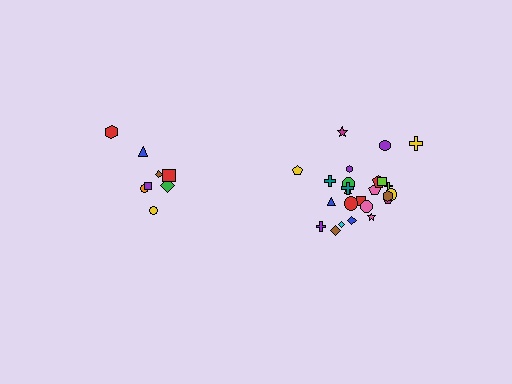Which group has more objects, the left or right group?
The right group.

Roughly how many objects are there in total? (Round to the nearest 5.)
Roughly 35 objects in total.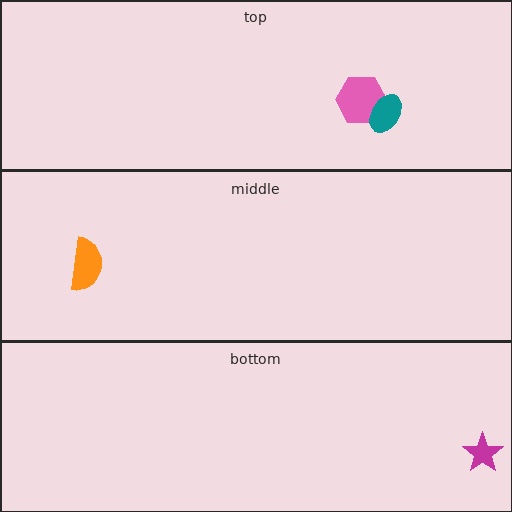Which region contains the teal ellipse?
The top region.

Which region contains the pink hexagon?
The top region.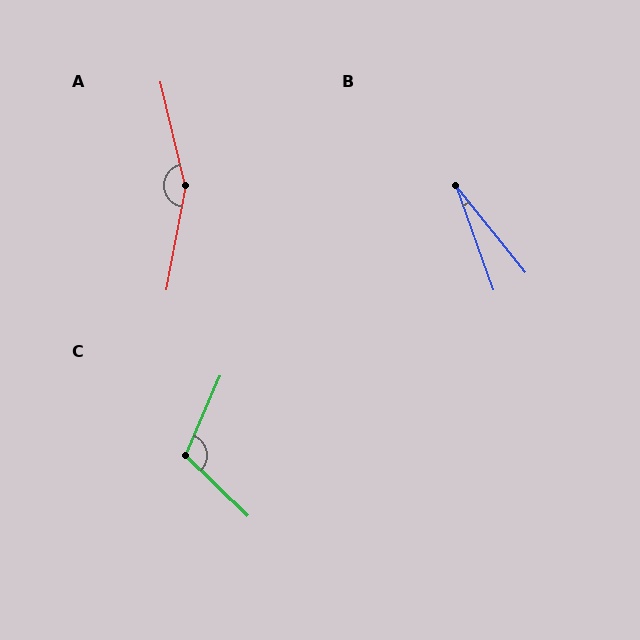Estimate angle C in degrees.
Approximately 111 degrees.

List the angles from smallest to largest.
B (19°), C (111°), A (156°).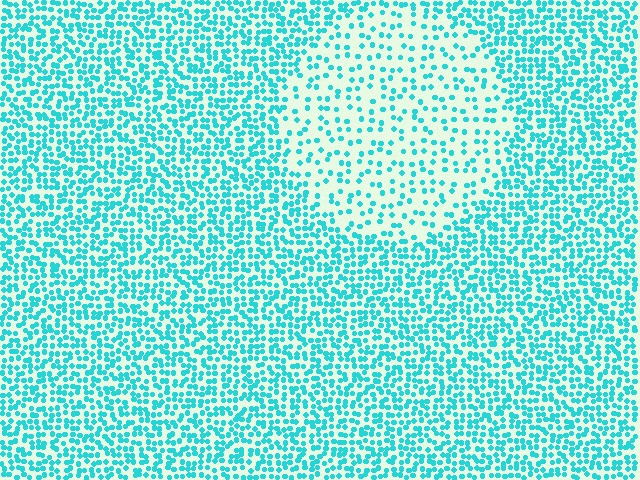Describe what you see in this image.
The image contains small cyan elements arranged at two different densities. A circle-shaped region is visible where the elements are less densely packed than the surrounding area.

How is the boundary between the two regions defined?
The boundary is defined by a change in element density (approximately 2.3x ratio). All elements are the same color, size, and shape.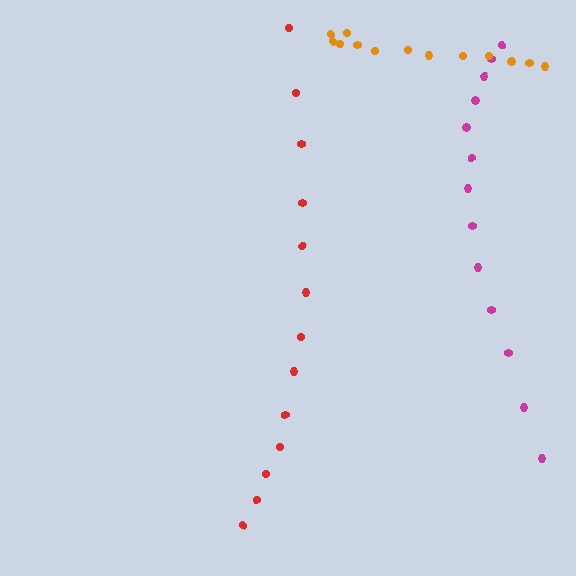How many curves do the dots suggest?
There are 3 distinct paths.